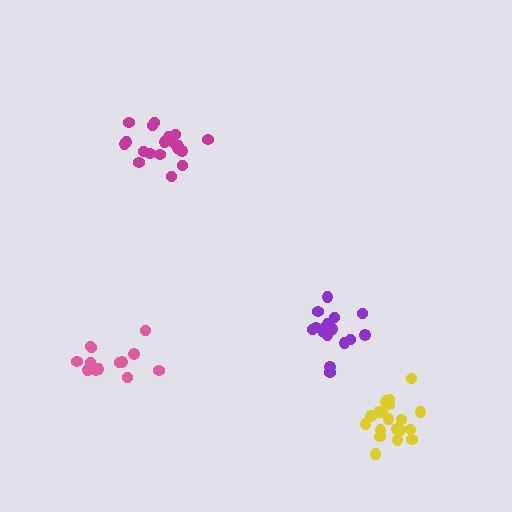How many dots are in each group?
Group 1: 19 dots, Group 2: 16 dots, Group 3: 14 dots, Group 4: 20 dots (69 total).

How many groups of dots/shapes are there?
There are 4 groups.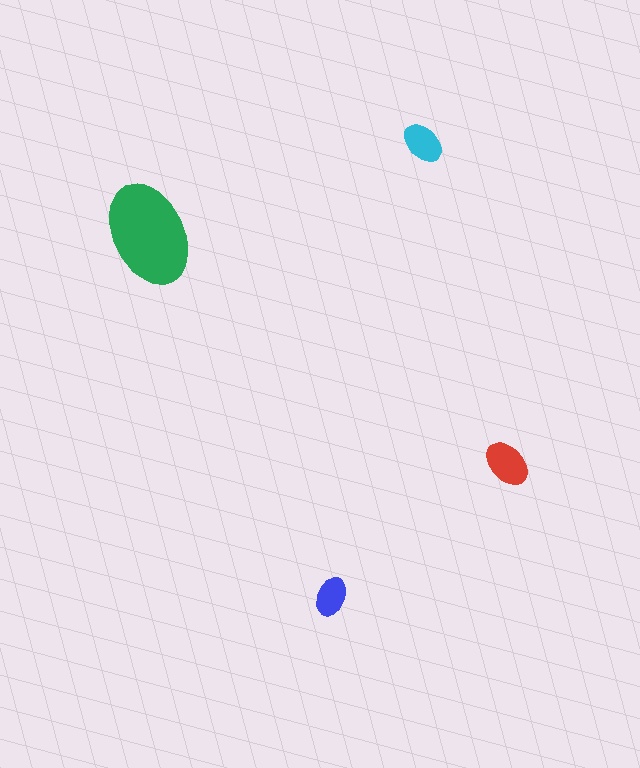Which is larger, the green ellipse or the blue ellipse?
The green one.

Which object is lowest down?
The blue ellipse is bottommost.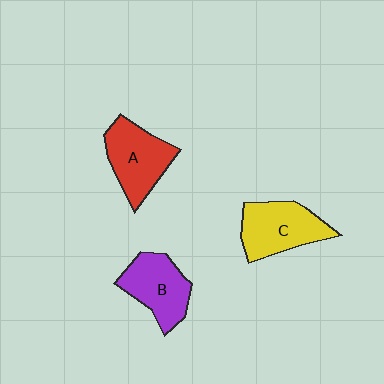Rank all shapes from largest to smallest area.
From largest to smallest: C (yellow), A (red), B (purple).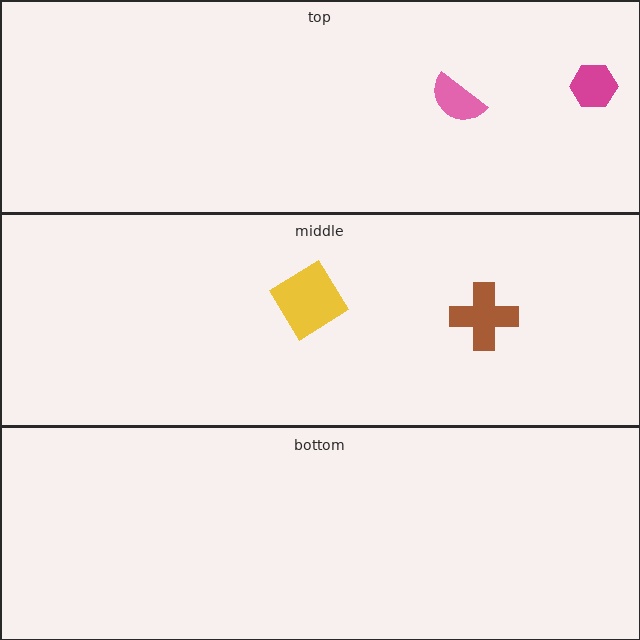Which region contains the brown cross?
The middle region.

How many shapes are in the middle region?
2.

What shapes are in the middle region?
The yellow diamond, the brown cross.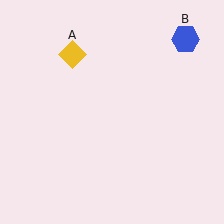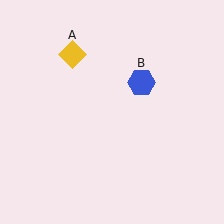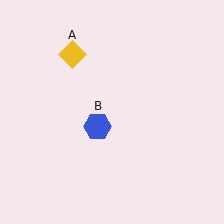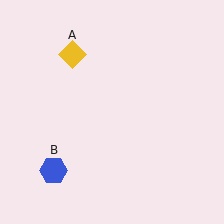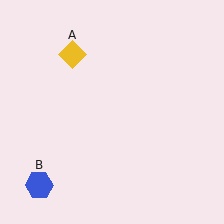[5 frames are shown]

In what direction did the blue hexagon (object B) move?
The blue hexagon (object B) moved down and to the left.